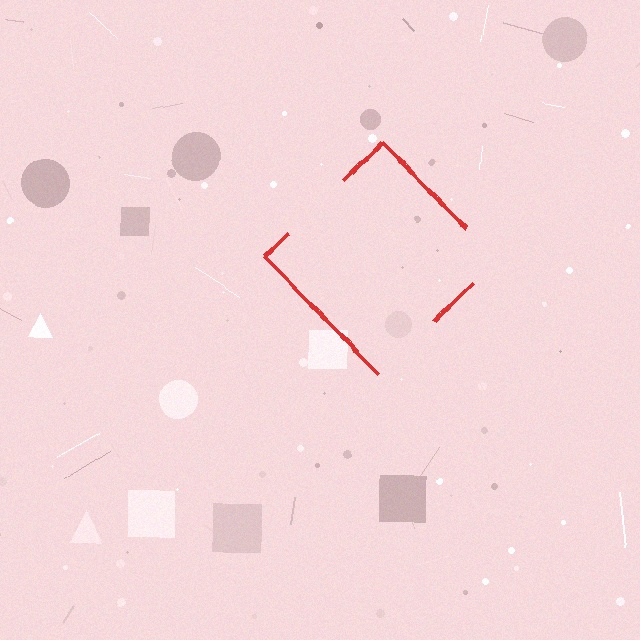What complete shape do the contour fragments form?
The contour fragments form a diamond.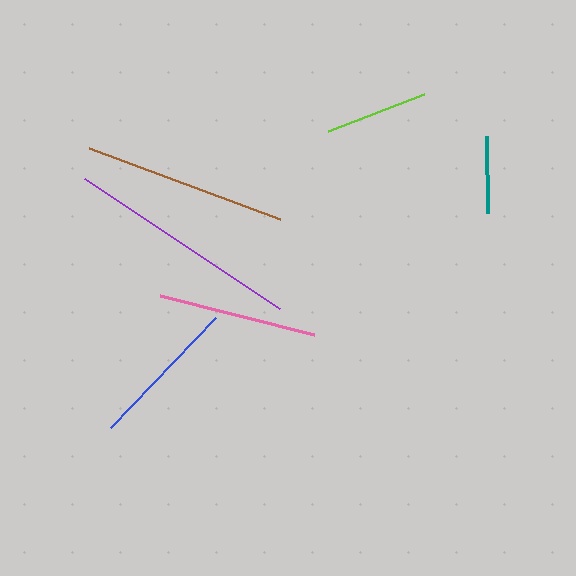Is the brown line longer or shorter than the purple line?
The purple line is longer than the brown line.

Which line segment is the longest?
The purple line is the longest at approximately 235 pixels.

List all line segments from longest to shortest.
From longest to shortest: purple, brown, pink, blue, lime, teal.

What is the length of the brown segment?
The brown segment is approximately 204 pixels long.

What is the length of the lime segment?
The lime segment is approximately 104 pixels long.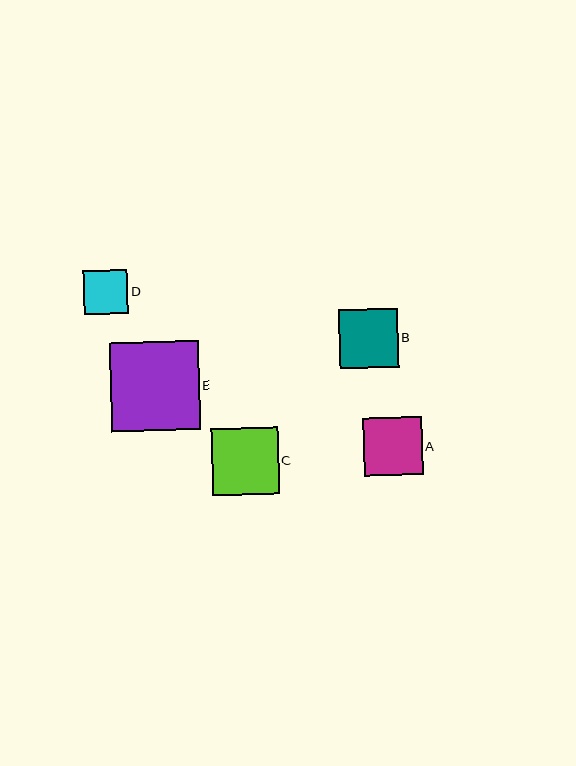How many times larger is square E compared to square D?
Square E is approximately 2.0 times the size of square D.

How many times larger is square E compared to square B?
Square E is approximately 1.5 times the size of square B.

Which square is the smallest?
Square D is the smallest with a size of approximately 45 pixels.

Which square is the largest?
Square E is the largest with a size of approximately 89 pixels.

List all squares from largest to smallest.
From largest to smallest: E, C, B, A, D.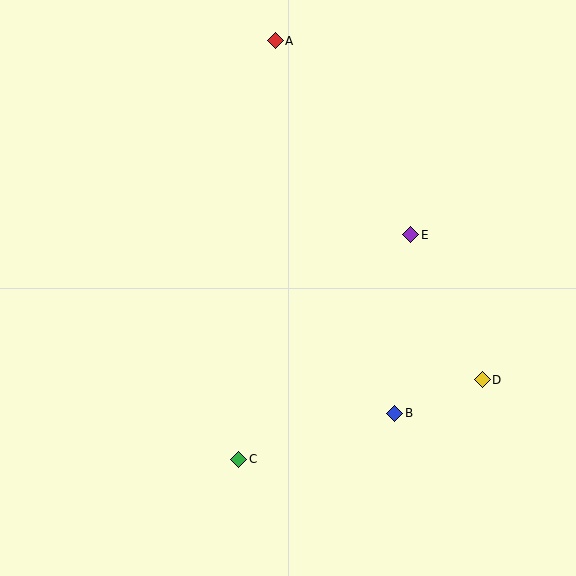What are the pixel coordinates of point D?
Point D is at (482, 380).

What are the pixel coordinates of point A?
Point A is at (275, 41).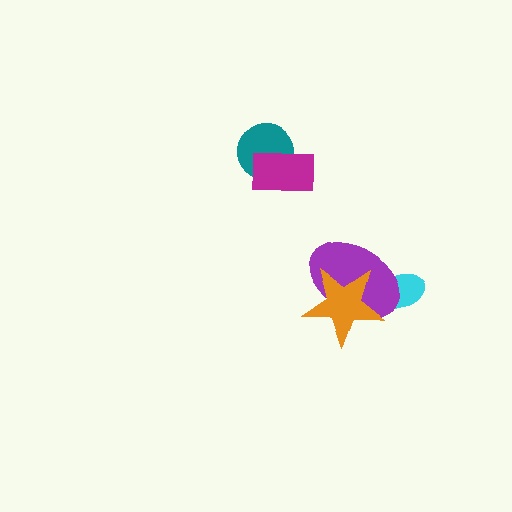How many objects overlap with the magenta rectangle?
1 object overlaps with the magenta rectangle.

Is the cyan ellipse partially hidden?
Yes, it is partially covered by another shape.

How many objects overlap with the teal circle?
1 object overlaps with the teal circle.